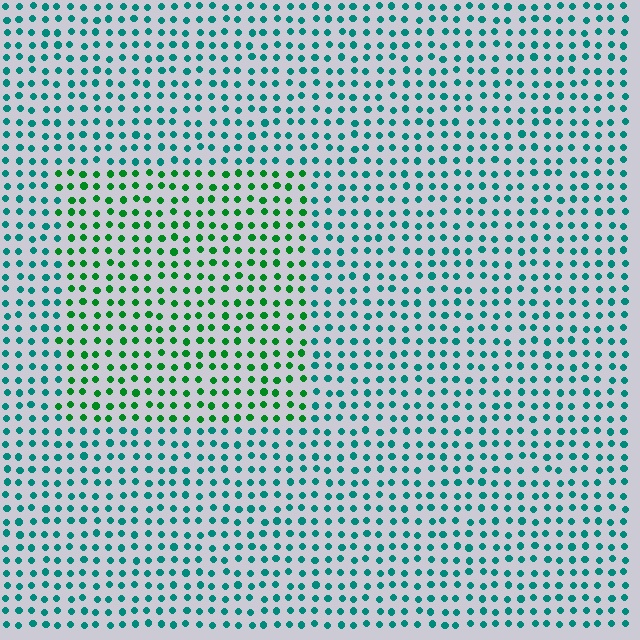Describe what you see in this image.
The image is filled with small teal elements in a uniform arrangement. A rectangle-shaped region is visible where the elements are tinted to a slightly different hue, forming a subtle color boundary.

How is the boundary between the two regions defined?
The boundary is defined purely by a slight shift in hue (about 41 degrees). Spacing, size, and orientation are identical on both sides.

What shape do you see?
I see a rectangle.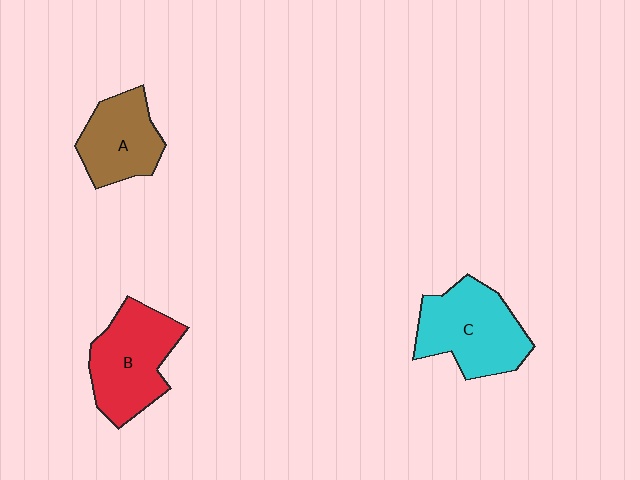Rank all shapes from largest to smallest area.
From largest to smallest: C (cyan), B (red), A (brown).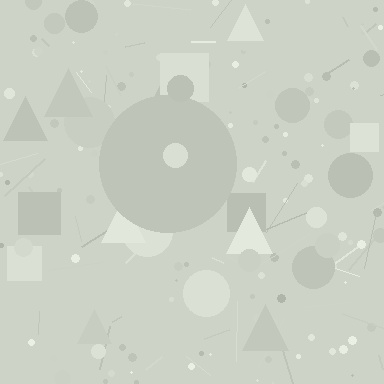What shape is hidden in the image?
A circle is hidden in the image.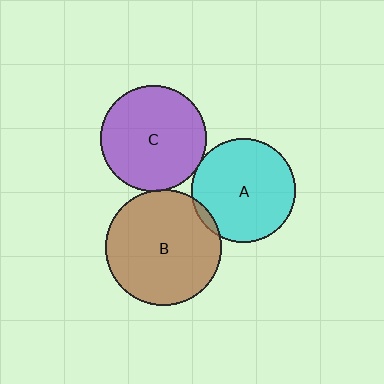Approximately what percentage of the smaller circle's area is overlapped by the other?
Approximately 5%.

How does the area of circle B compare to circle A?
Approximately 1.3 times.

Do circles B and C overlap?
Yes.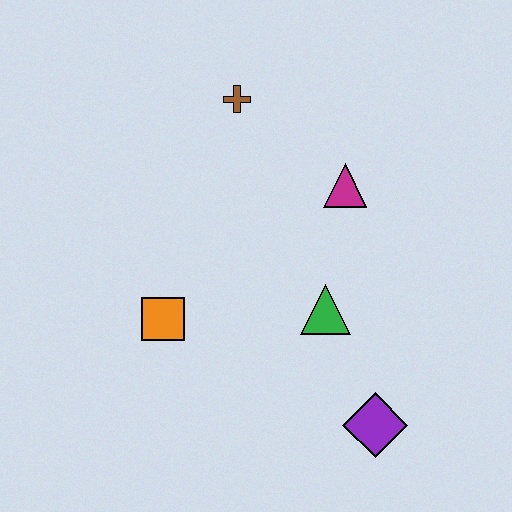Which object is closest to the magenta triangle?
The green triangle is closest to the magenta triangle.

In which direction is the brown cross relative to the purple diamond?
The brown cross is above the purple diamond.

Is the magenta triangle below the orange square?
No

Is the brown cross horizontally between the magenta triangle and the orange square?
Yes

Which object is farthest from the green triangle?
The brown cross is farthest from the green triangle.